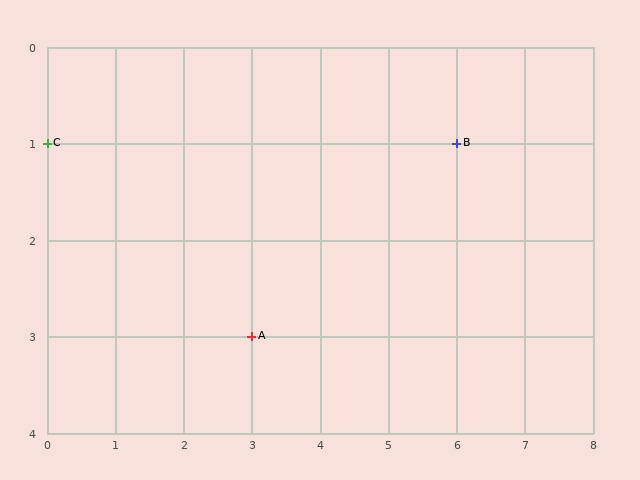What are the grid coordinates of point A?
Point A is at grid coordinates (3, 3).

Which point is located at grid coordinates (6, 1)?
Point B is at (6, 1).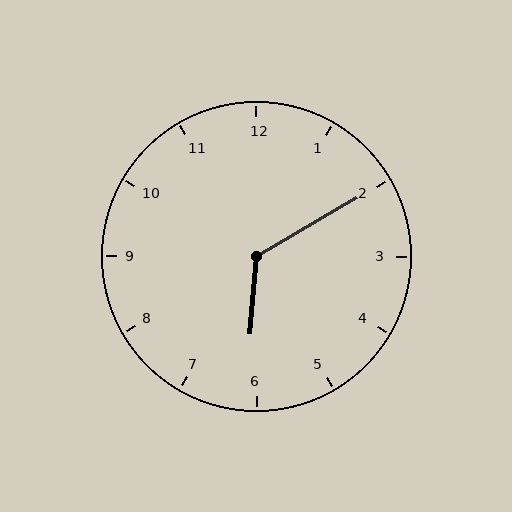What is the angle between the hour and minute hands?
Approximately 125 degrees.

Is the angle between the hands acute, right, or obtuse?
It is obtuse.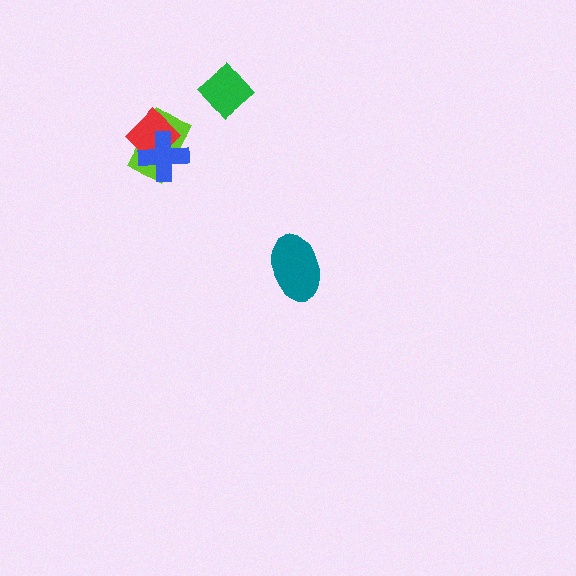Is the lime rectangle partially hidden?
Yes, it is partially covered by another shape.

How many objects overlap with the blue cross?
2 objects overlap with the blue cross.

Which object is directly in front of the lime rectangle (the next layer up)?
The red diamond is directly in front of the lime rectangle.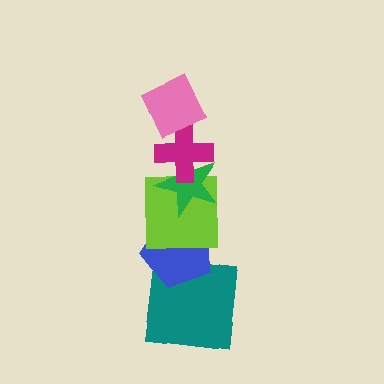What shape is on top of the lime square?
The green star is on top of the lime square.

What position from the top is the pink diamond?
The pink diamond is 1st from the top.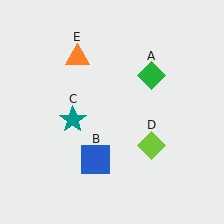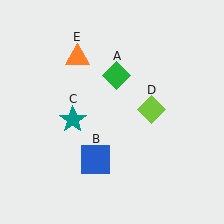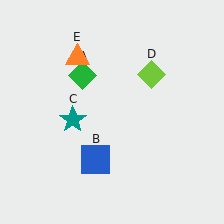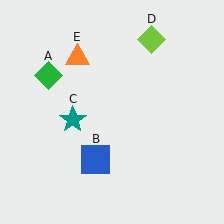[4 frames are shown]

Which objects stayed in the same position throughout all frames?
Blue square (object B) and teal star (object C) and orange triangle (object E) remained stationary.